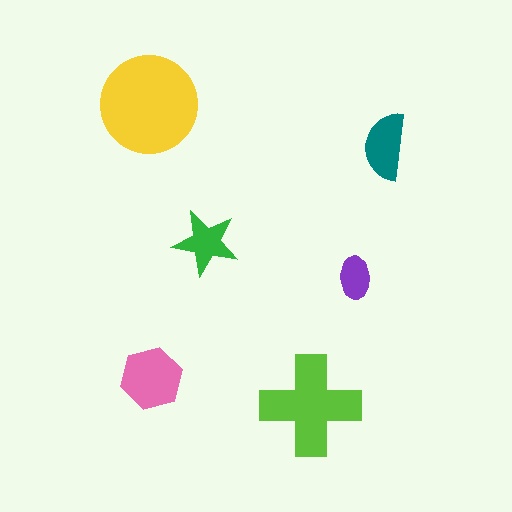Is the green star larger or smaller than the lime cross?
Smaller.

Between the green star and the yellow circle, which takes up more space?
The yellow circle.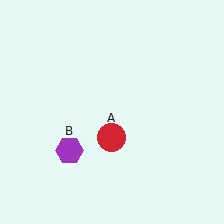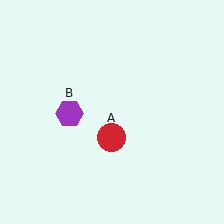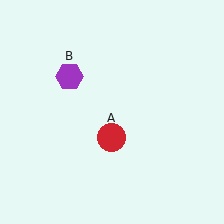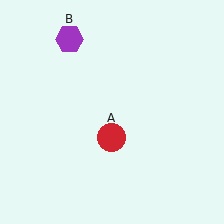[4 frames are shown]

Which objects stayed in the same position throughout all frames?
Red circle (object A) remained stationary.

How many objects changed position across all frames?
1 object changed position: purple hexagon (object B).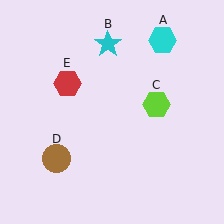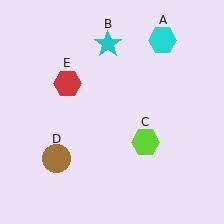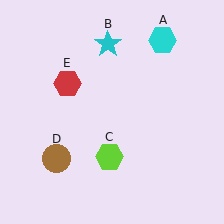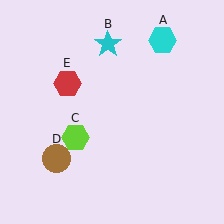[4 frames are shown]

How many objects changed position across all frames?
1 object changed position: lime hexagon (object C).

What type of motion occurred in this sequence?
The lime hexagon (object C) rotated clockwise around the center of the scene.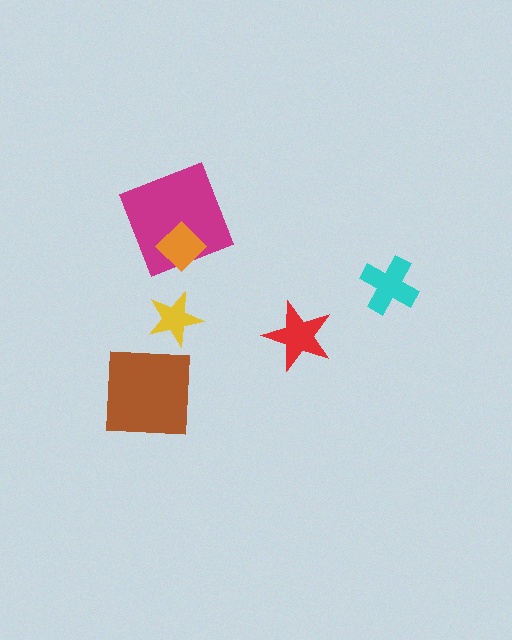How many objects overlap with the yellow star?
0 objects overlap with the yellow star.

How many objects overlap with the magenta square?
1 object overlaps with the magenta square.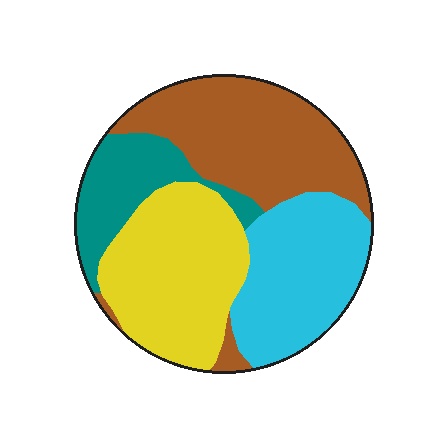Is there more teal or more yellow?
Yellow.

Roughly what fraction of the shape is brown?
Brown takes up between a sixth and a third of the shape.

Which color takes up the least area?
Teal, at roughly 15%.